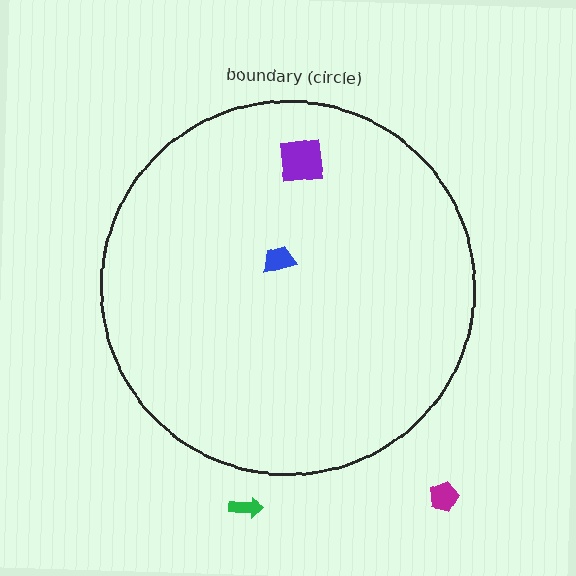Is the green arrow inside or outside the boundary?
Outside.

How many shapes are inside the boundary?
2 inside, 2 outside.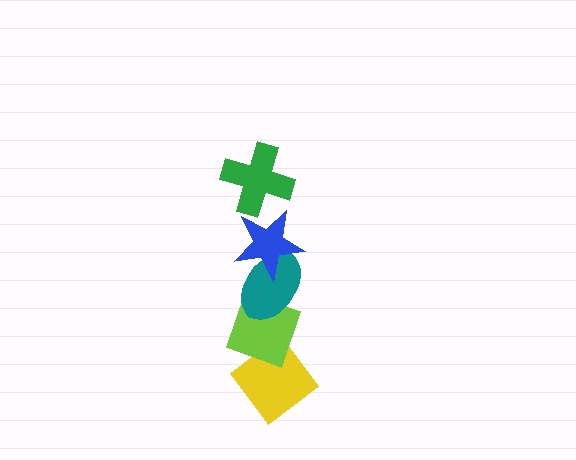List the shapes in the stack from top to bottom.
From top to bottom: the green cross, the blue star, the teal ellipse, the lime diamond, the yellow diamond.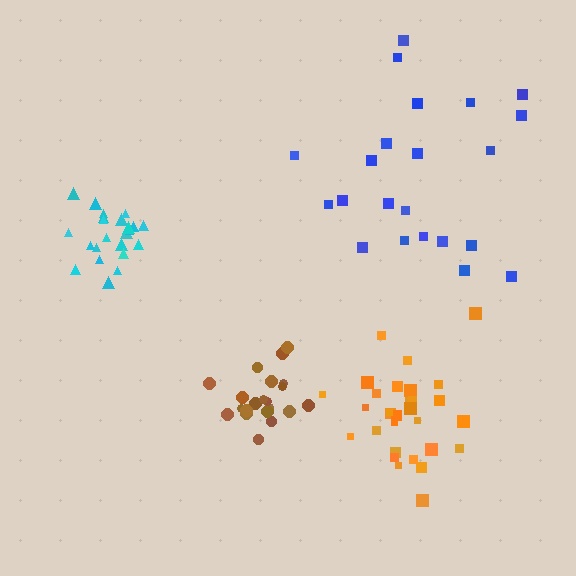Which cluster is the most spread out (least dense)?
Blue.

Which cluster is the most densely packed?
Cyan.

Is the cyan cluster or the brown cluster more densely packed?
Cyan.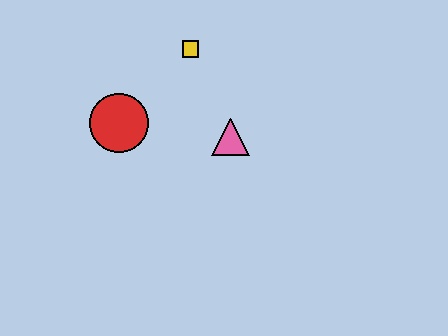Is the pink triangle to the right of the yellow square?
Yes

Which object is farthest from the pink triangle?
The red circle is farthest from the pink triangle.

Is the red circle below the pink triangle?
No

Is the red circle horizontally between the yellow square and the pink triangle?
No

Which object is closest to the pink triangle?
The yellow square is closest to the pink triangle.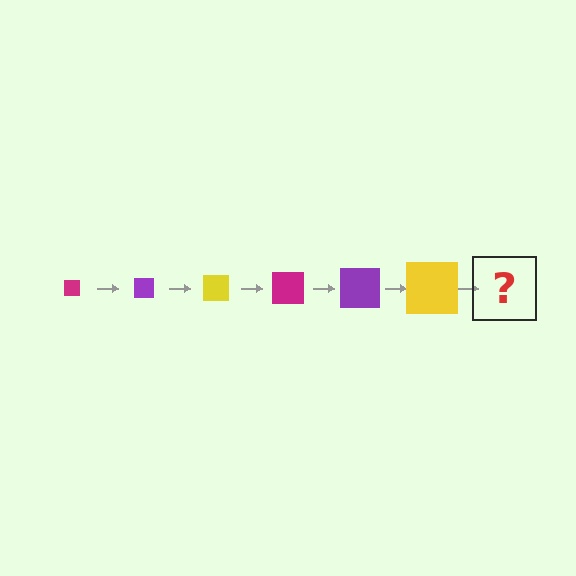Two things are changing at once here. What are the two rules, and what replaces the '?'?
The two rules are that the square grows larger each step and the color cycles through magenta, purple, and yellow. The '?' should be a magenta square, larger than the previous one.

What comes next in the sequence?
The next element should be a magenta square, larger than the previous one.